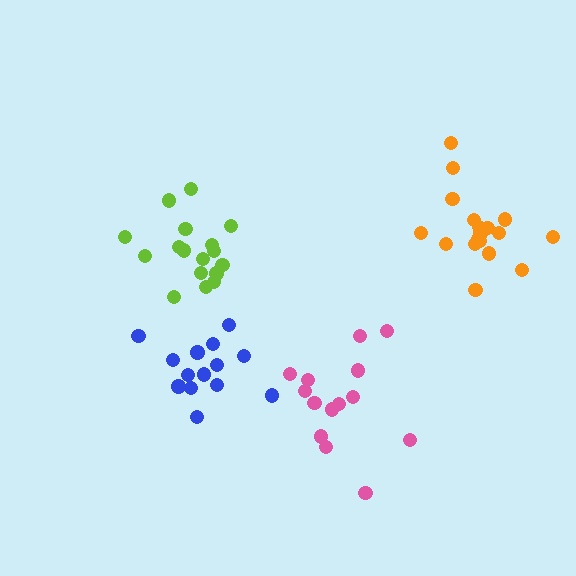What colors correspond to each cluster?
The clusters are colored: pink, orange, lime, blue.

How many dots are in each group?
Group 1: 14 dots, Group 2: 18 dots, Group 3: 17 dots, Group 4: 14 dots (63 total).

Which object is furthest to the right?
The orange cluster is rightmost.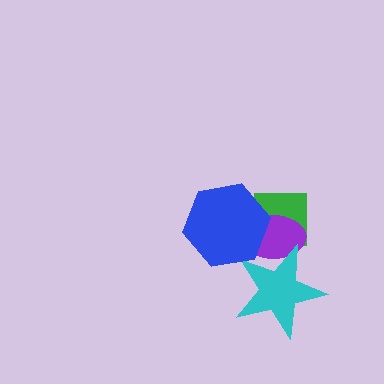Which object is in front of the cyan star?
The blue hexagon is in front of the cyan star.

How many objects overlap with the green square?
3 objects overlap with the green square.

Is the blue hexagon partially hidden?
No, no other shape covers it.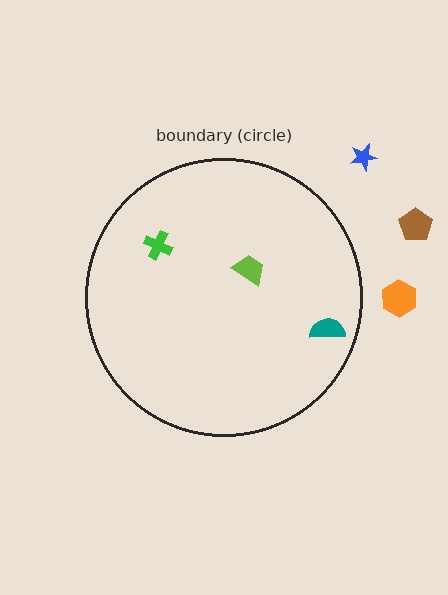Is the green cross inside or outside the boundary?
Inside.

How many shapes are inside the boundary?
3 inside, 3 outside.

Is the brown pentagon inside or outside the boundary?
Outside.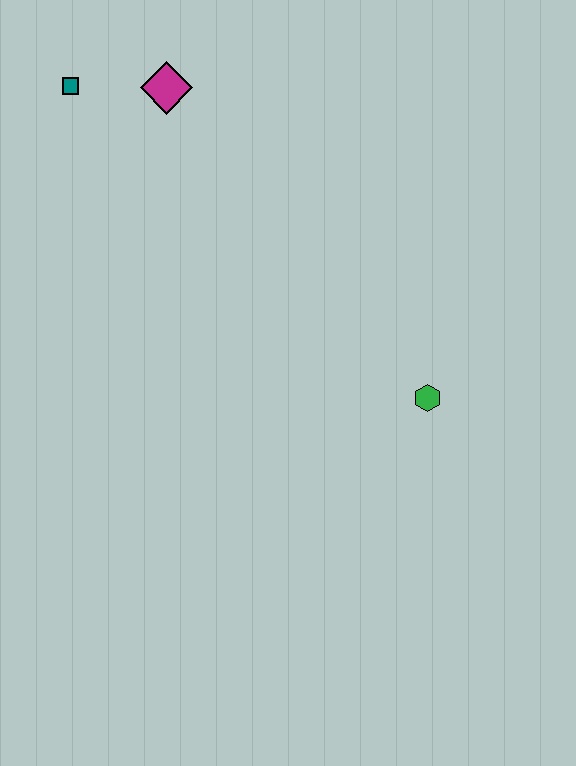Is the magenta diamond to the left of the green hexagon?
Yes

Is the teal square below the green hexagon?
No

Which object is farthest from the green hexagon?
The teal square is farthest from the green hexagon.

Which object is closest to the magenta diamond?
The teal square is closest to the magenta diamond.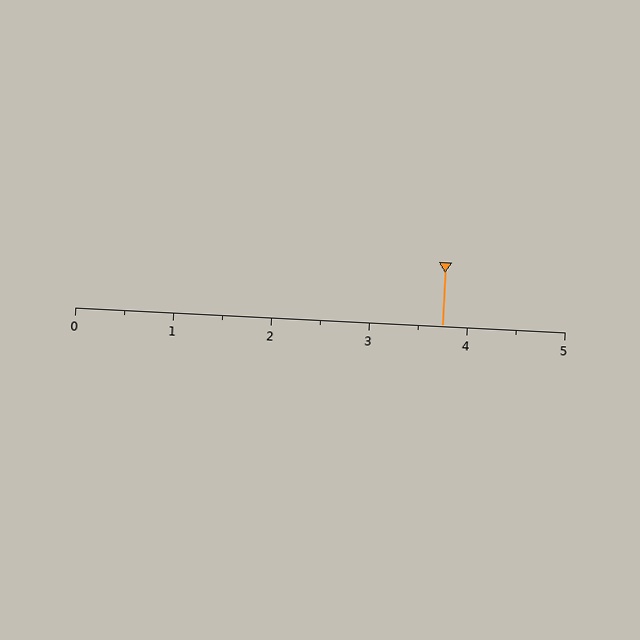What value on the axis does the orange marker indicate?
The marker indicates approximately 3.8.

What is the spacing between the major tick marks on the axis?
The major ticks are spaced 1 apart.